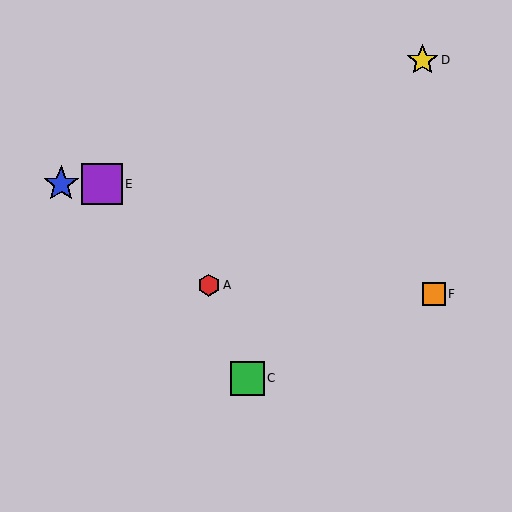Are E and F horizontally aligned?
No, E is at y≈184 and F is at y≈294.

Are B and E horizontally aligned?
Yes, both are at y≈184.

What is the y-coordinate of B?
Object B is at y≈184.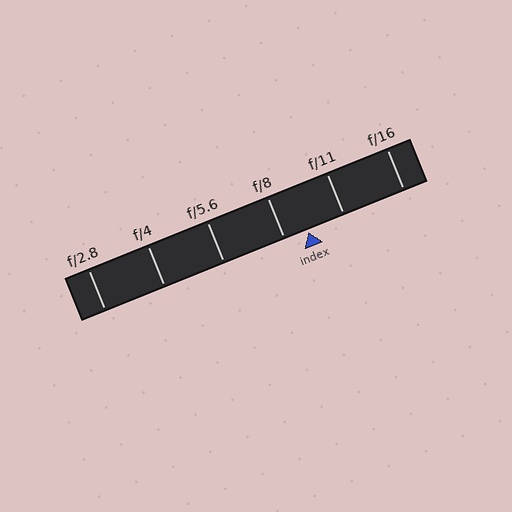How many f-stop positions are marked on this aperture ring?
There are 6 f-stop positions marked.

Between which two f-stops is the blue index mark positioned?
The index mark is between f/8 and f/11.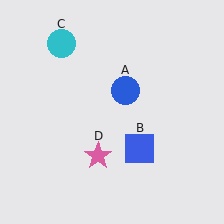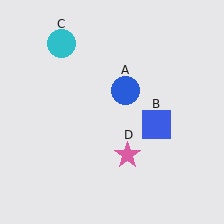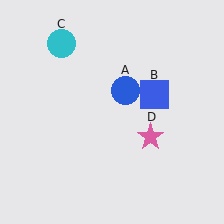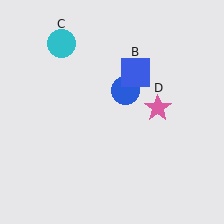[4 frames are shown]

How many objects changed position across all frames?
2 objects changed position: blue square (object B), pink star (object D).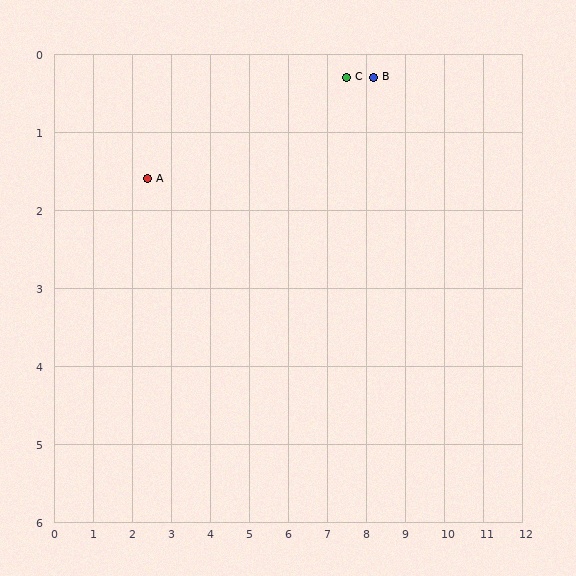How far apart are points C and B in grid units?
Points C and B are about 0.7 grid units apart.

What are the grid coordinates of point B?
Point B is at approximately (8.2, 0.3).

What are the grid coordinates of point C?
Point C is at approximately (7.5, 0.3).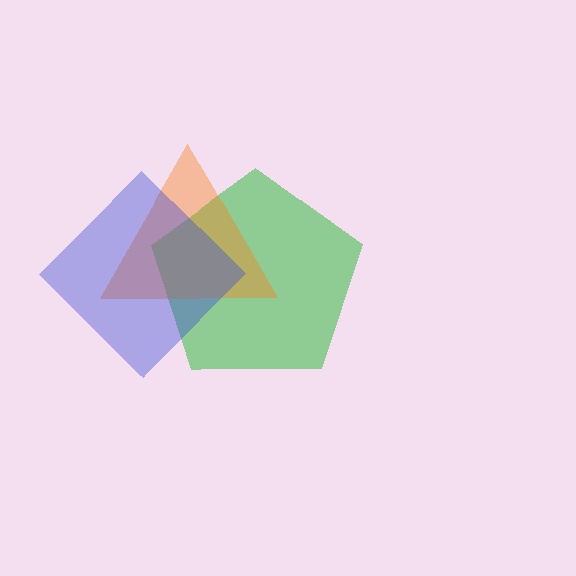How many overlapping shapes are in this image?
There are 3 overlapping shapes in the image.